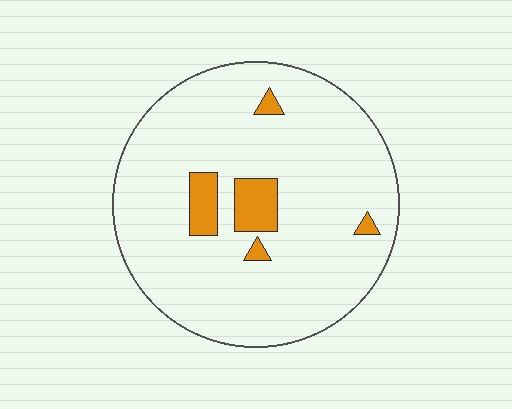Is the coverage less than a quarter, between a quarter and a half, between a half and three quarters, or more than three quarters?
Less than a quarter.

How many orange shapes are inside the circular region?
5.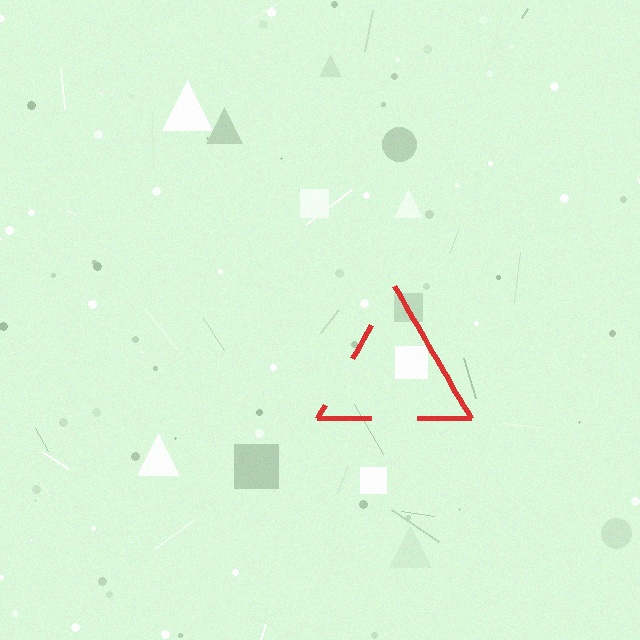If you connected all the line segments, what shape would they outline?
They would outline a triangle.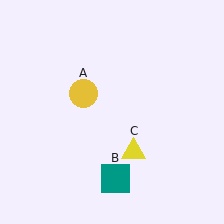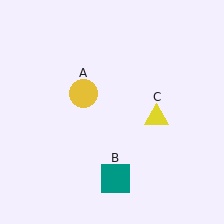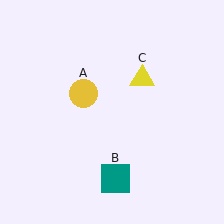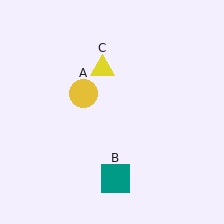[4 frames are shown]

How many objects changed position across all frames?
1 object changed position: yellow triangle (object C).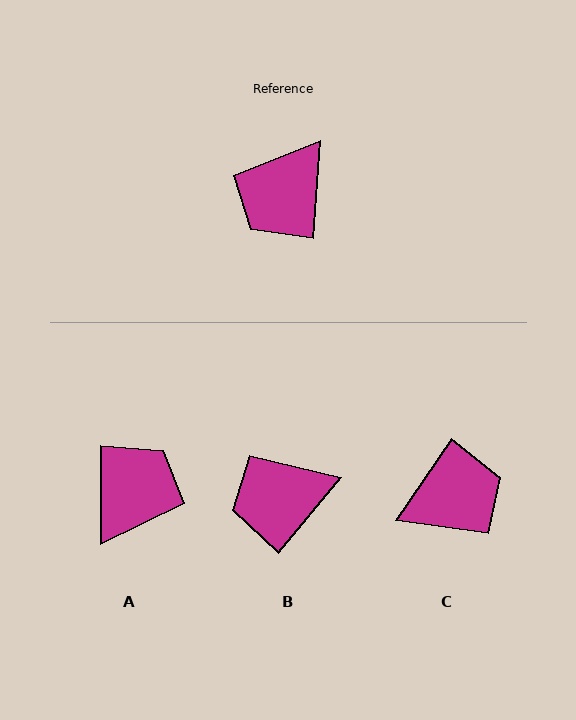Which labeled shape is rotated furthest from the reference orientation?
A, about 176 degrees away.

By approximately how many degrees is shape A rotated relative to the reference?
Approximately 176 degrees clockwise.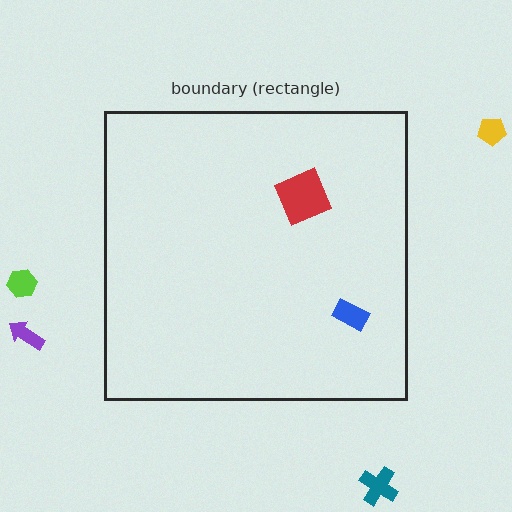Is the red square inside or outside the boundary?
Inside.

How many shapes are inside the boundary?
2 inside, 4 outside.